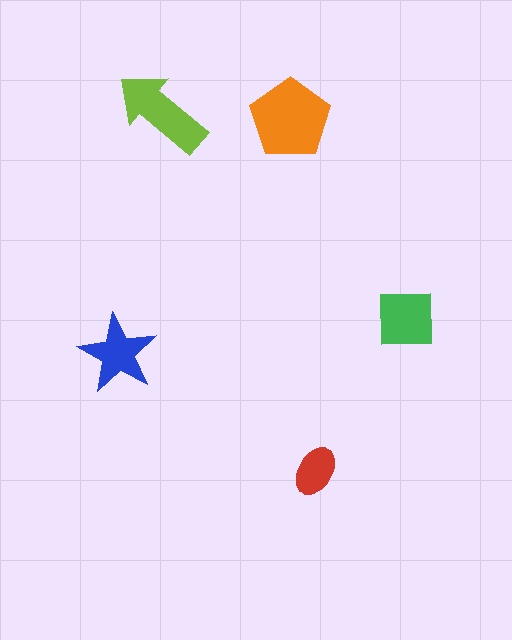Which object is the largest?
The orange pentagon.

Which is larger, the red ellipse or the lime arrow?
The lime arrow.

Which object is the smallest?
The red ellipse.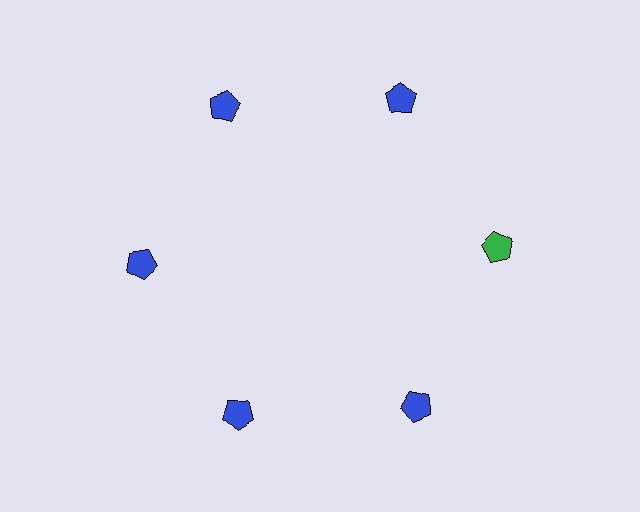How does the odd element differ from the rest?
It has a different color: green instead of blue.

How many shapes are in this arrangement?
There are 6 shapes arranged in a ring pattern.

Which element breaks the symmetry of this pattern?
The green pentagon at roughly the 3 o'clock position breaks the symmetry. All other shapes are blue pentagons.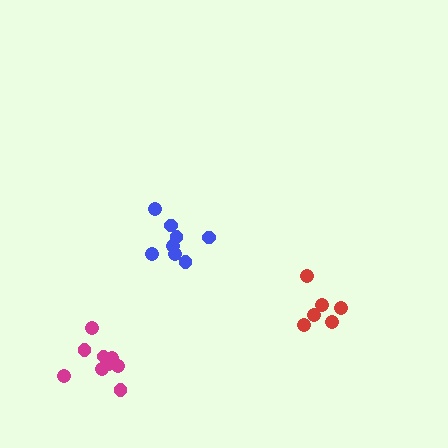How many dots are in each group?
Group 1: 8 dots, Group 2: 6 dots, Group 3: 9 dots (23 total).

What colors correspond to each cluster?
The clusters are colored: blue, red, magenta.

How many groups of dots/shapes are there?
There are 3 groups.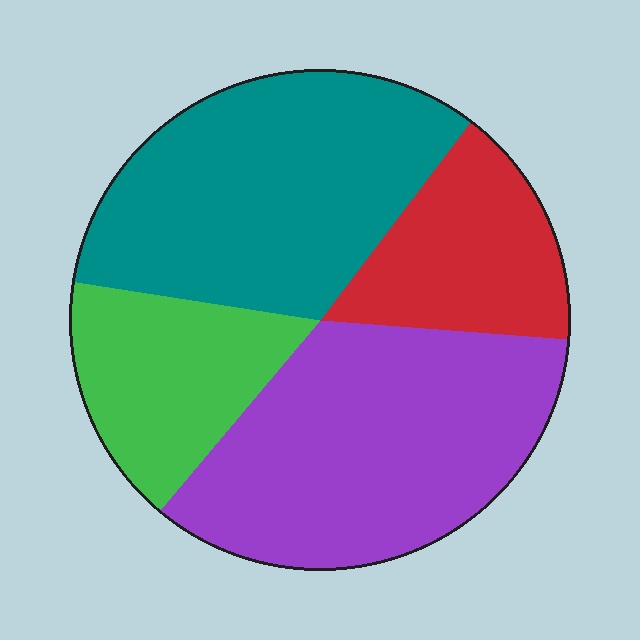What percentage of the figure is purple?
Purple takes up between a third and a half of the figure.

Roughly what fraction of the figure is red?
Red covers around 15% of the figure.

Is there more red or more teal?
Teal.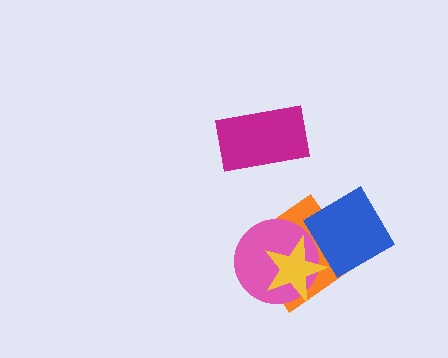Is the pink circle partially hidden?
Yes, it is partially covered by another shape.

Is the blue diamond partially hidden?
No, no other shape covers it.